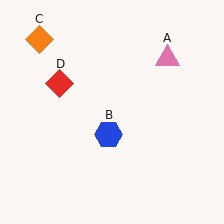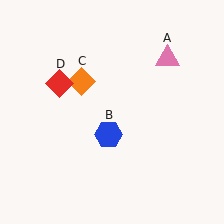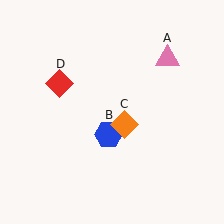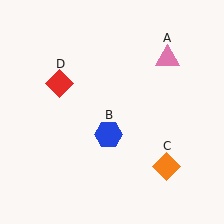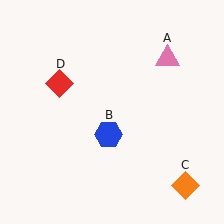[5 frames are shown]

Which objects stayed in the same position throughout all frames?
Pink triangle (object A) and blue hexagon (object B) and red diamond (object D) remained stationary.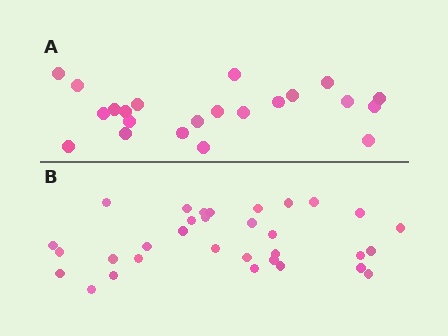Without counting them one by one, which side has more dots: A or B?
Region B (the bottom region) has more dots.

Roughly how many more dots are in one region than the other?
Region B has roughly 10 or so more dots than region A.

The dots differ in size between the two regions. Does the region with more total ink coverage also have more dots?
No. Region A has more total ink coverage because its dots are larger, but region B actually contains more individual dots. Total area can be misleading — the number of items is what matters here.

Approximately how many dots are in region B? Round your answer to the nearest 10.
About 30 dots. (The exact count is 32, which rounds to 30.)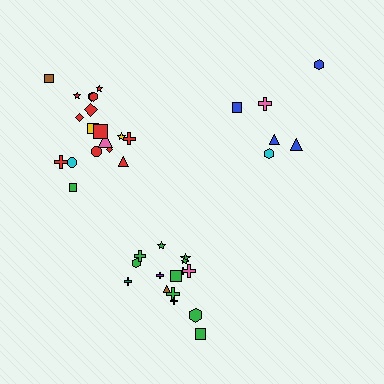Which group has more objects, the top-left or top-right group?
The top-left group.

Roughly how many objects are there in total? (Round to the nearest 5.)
Roughly 40 objects in total.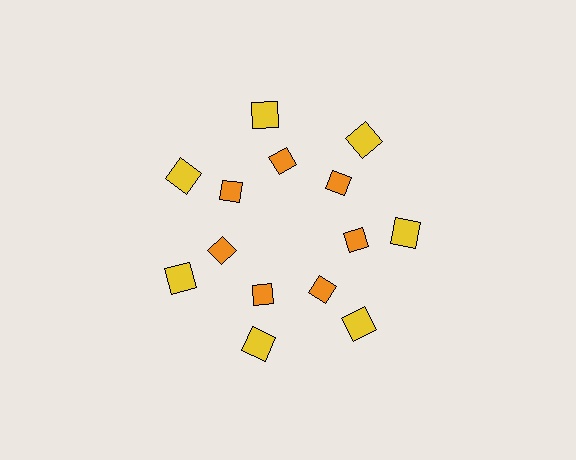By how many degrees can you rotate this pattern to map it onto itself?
The pattern maps onto itself every 51 degrees of rotation.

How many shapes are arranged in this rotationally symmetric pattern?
There are 14 shapes, arranged in 7 groups of 2.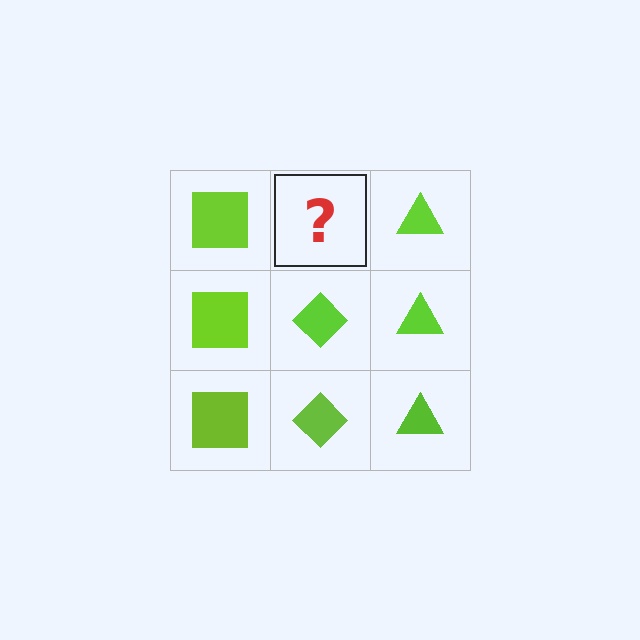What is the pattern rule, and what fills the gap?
The rule is that each column has a consistent shape. The gap should be filled with a lime diamond.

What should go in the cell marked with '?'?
The missing cell should contain a lime diamond.